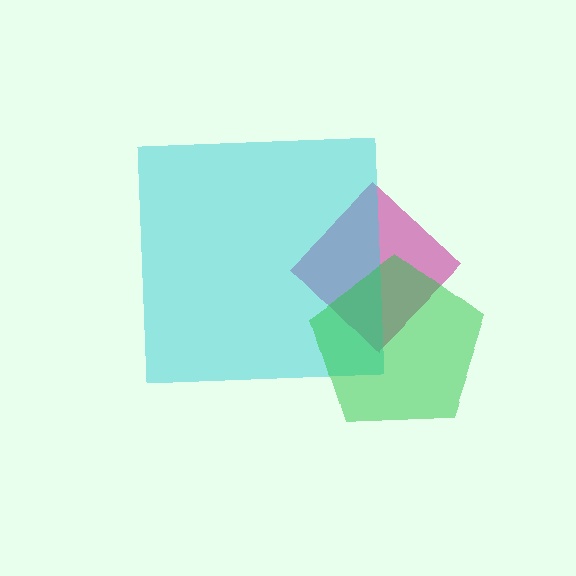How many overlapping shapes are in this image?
There are 3 overlapping shapes in the image.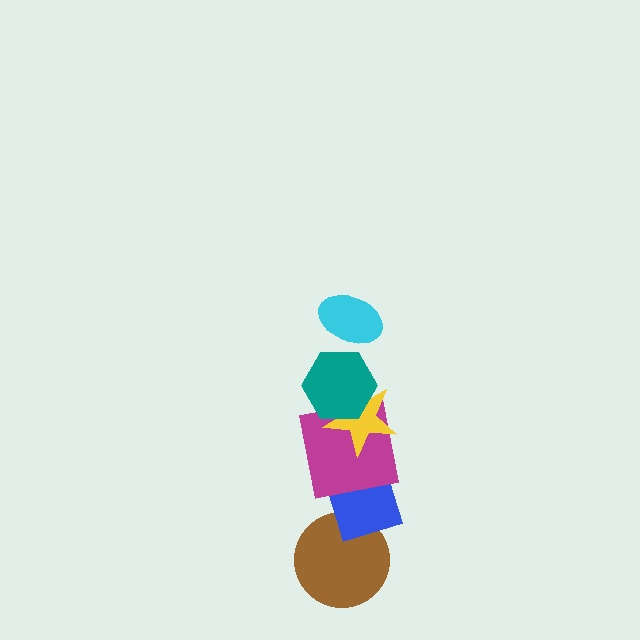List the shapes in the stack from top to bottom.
From top to bottom: the cyan ellipse, the teal hexagon, the yellow star, the magenta square, the blue diamond, the brown circle.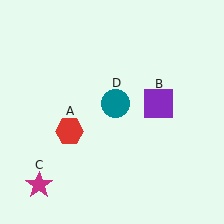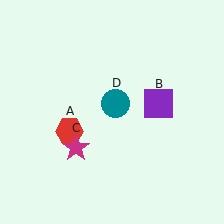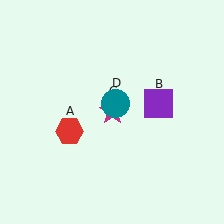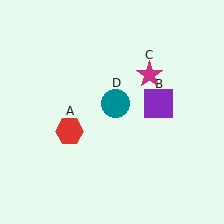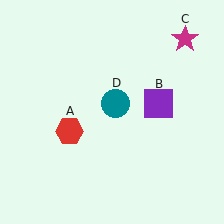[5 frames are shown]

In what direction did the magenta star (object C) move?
The magenta star (object C) moved up and to the right.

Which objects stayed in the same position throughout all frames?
Red hexagon (object A) and purple square (object B) and teal circle (object D) remained stationary.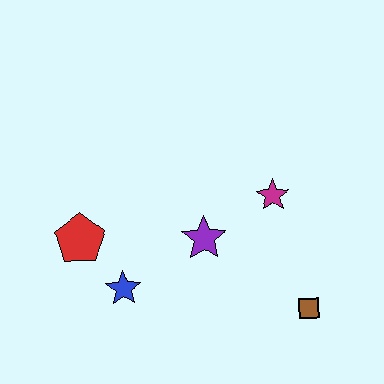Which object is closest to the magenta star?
The purple star is closest to the magenta star.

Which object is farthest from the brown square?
The red pentagon is farthest from the brown square.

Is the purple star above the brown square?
Yes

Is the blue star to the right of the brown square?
No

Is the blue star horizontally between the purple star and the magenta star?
No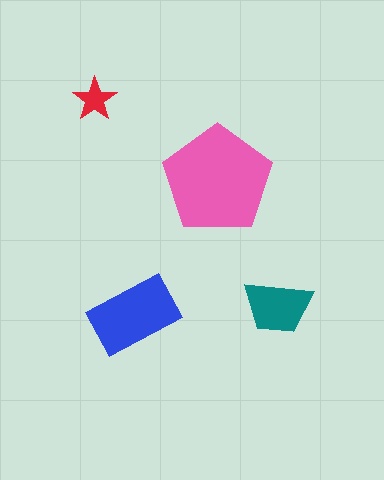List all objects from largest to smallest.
The pink pentagon, the blue rectangle, the teal trapezoid, the red star.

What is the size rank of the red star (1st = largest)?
4th.